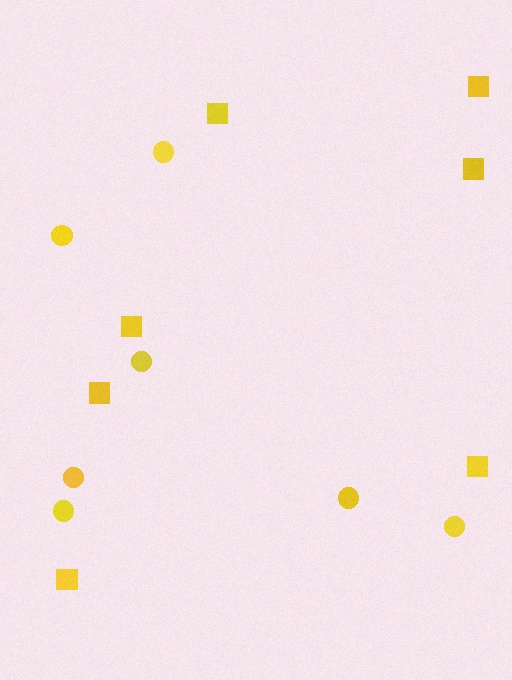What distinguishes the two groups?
There are 2 groups: one group of circles (7) and one group of squares (7).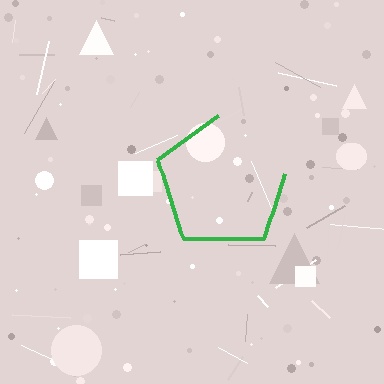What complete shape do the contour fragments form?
The contour fragments form a pentagon.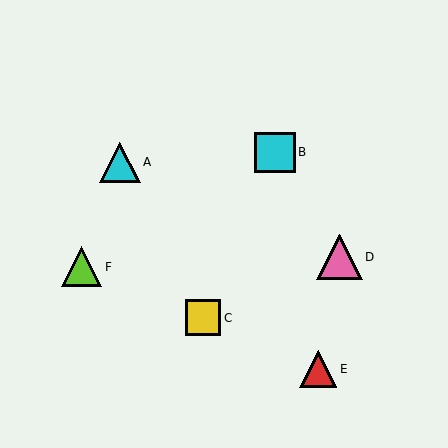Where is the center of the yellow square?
The center of the yellow square is at (203, 318).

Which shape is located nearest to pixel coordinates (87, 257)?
The lime triangle (labeled F) at (82, 267) is nearest to that location.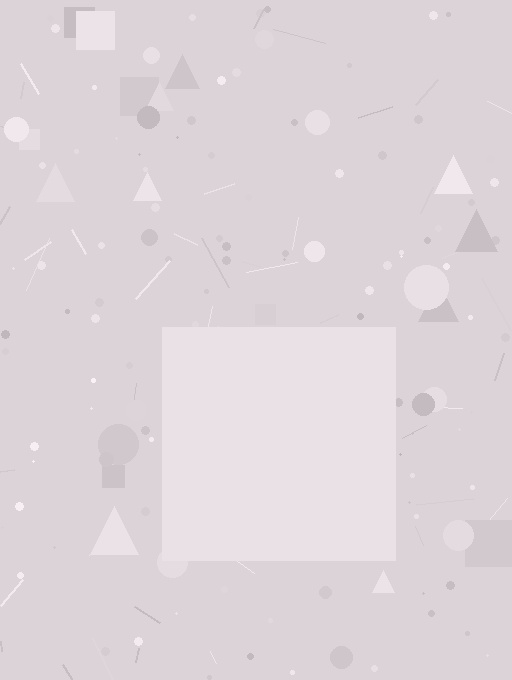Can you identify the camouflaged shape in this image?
The camouflaged shape is a square.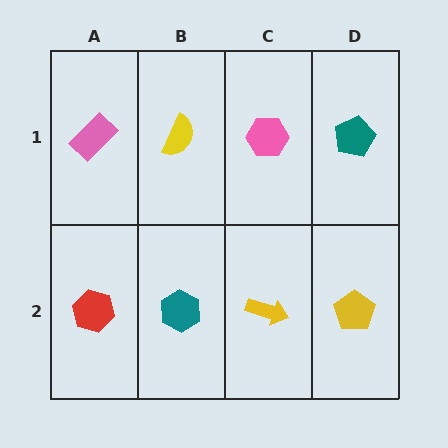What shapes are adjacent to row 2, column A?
A pink rectangle (row 1, column A), a teal hexagon (row 2, column B).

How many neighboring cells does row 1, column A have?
2.